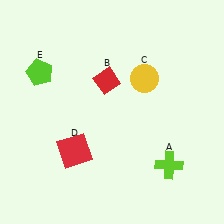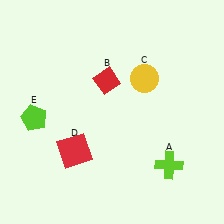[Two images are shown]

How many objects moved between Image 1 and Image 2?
1 object moved between the two images.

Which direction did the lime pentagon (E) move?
The lime pentagon (E) moved down.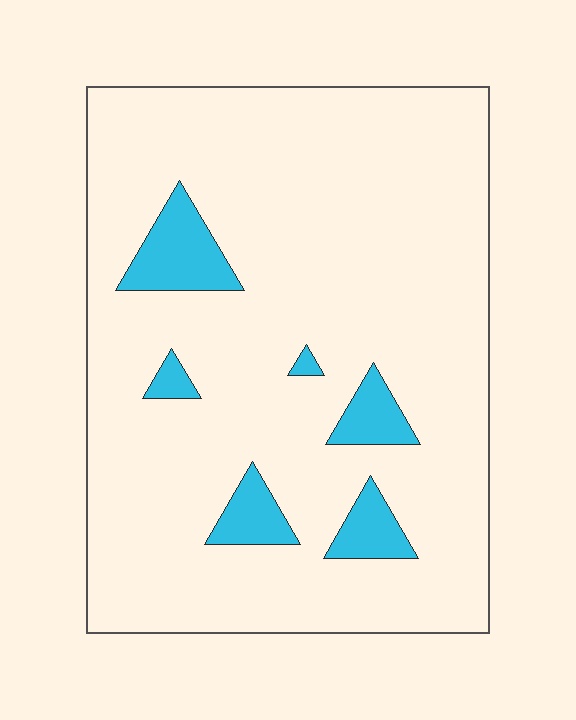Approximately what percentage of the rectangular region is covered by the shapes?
Approximately 10%.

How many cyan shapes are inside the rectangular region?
6.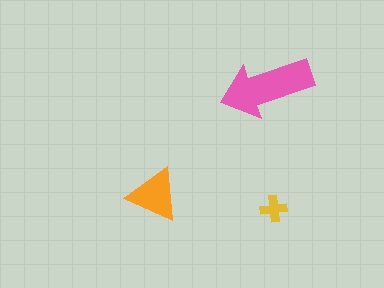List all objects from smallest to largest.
The yellow cross, the orange triangle, the pink arrow.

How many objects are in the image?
There are 3 objects in the image.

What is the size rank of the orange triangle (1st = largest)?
2nd.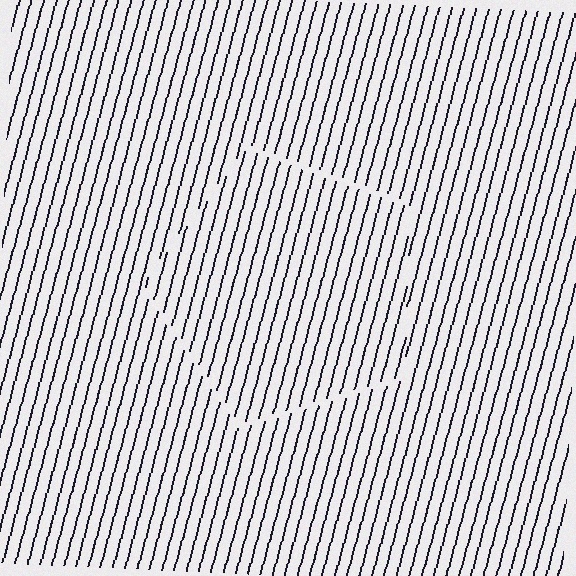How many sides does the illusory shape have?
5 sides — the line-ends trace a pentagon.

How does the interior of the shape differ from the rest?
The interior of the shape contains the same grating, shifted by half a period — the contour is defined by the phase discontinuity where line-ends from the inner and outer gratings abut.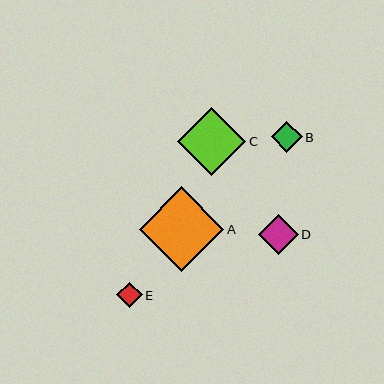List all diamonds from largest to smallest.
From largest to smallest: A, C, D, B, E.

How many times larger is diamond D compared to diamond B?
Diamond D is approximately 1.3 times the size of diamond B.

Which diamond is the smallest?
Diamond E is the smallest with a size of approximately 26 pixels.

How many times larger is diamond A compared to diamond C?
Diamond A is approximately 1.2 times the size of diamond C.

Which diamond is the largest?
Diamond A is the largest with a size of approximately 85 pixels.